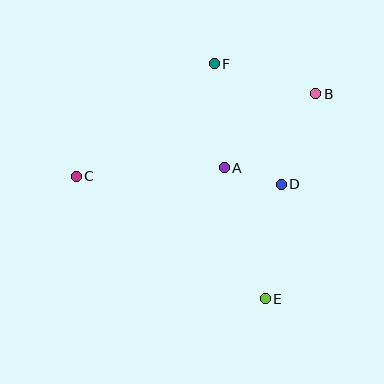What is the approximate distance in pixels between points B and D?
The distance between B and D is approximately 97 pixels.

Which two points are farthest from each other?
Points B and C are farthest from each other.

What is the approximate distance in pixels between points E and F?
The distance between E and F is approximately 241 pixels.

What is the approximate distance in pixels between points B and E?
The distance between B and E is approximately 211 pixels.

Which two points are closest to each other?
Points A and D are closest to each other.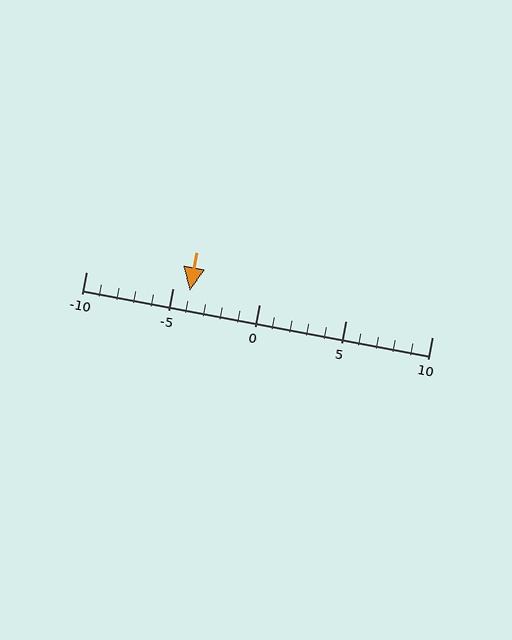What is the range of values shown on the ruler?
The ruler shows values from -10 to 10.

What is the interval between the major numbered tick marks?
The major tick marks are spaced 5 units apart.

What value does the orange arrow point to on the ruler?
The orange arrow points to approximately -4.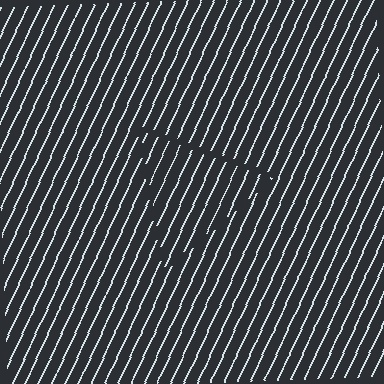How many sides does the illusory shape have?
3 sides — the line-ends trace a triangle.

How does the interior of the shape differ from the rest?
The interior of the shape contains the same grating, shifted by half a period — the contour is defined by the phase discontinuity where line-ends from the inner and outer gratings abut.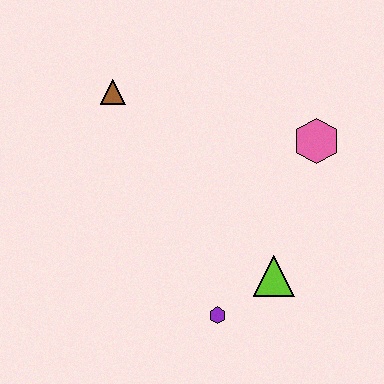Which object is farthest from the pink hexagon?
The brown triangle is farthest from the pink hexagon.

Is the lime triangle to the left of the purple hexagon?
No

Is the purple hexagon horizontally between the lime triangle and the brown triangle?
Yes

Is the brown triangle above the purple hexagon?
Yes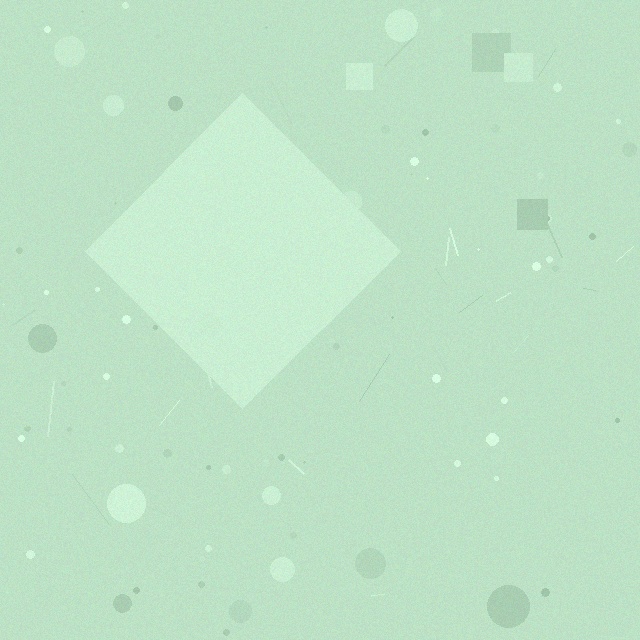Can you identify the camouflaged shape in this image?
The camouflaged shape is a diamond.